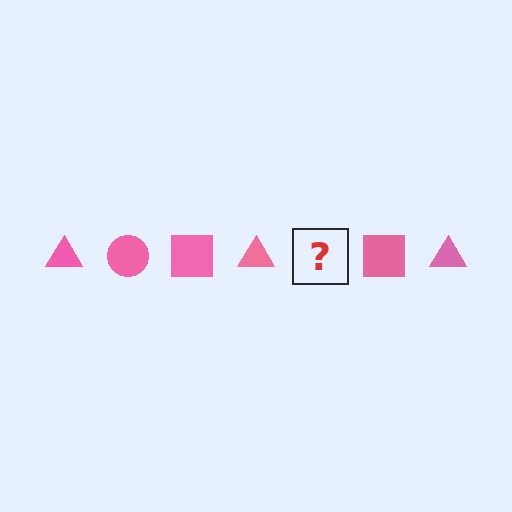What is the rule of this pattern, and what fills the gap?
The rule is that the pattern cycles through triangle, circle, square shapes in pink. The gap should be filled with a pink circle.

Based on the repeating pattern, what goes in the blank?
The blank should be a pink circle.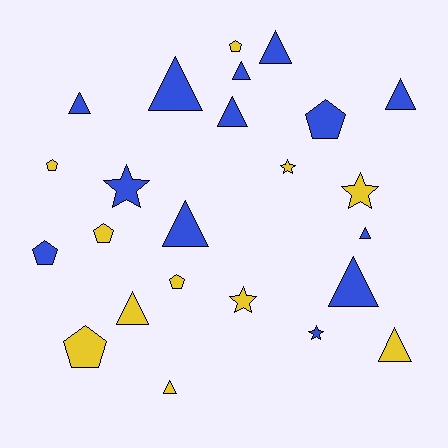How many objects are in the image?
There are 24 objects.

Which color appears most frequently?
Blue, with 13 objects.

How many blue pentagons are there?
There are 2 blue pentagons.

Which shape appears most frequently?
Triangle, with 12 objects.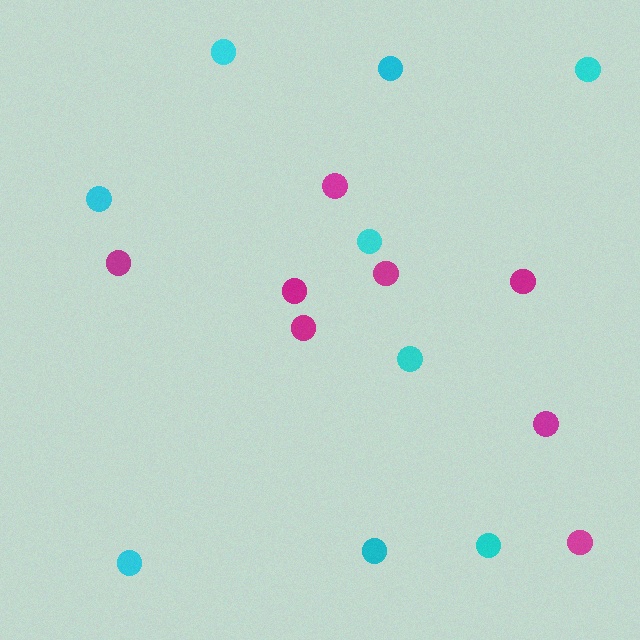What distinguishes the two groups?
There are 2 groups: one group of magenta circles (8) and one group of cyan circles (9).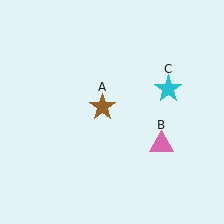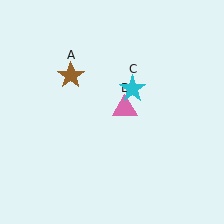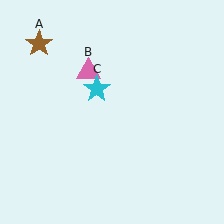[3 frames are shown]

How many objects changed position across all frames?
3 objects changed position: brown star (object A), pink triangle (object B), cyan star (object C).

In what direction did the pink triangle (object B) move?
The pink triangle (object B) moved up and to the left.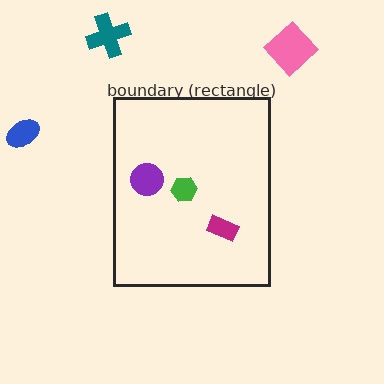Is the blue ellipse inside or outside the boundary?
Outside.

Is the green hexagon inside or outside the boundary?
Inside.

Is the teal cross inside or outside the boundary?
Outside.